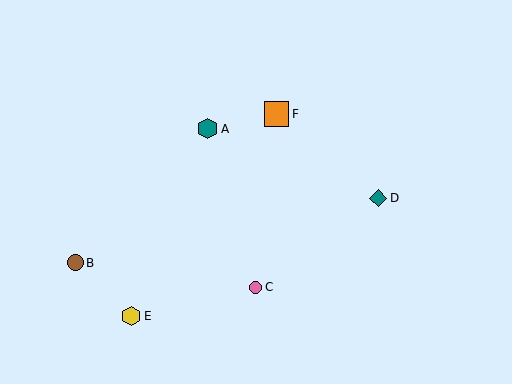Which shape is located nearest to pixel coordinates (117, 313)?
The yellow hexagon (labeled E) at (131, 316) is nearest to that location.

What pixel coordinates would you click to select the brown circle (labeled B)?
Click at (75, 263) to select the brown circle B.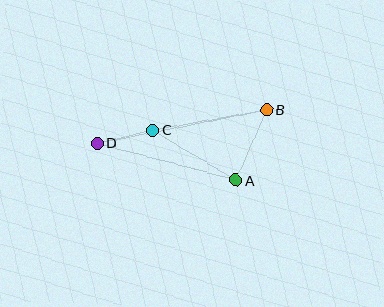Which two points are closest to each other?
Points C and D are closest to each other.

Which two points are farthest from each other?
Points B and D are farthest from each other.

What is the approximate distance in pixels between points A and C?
The distance between A and C is approximately 97 pixels.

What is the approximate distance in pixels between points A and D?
The distance between A and D is approximately 143 pixels.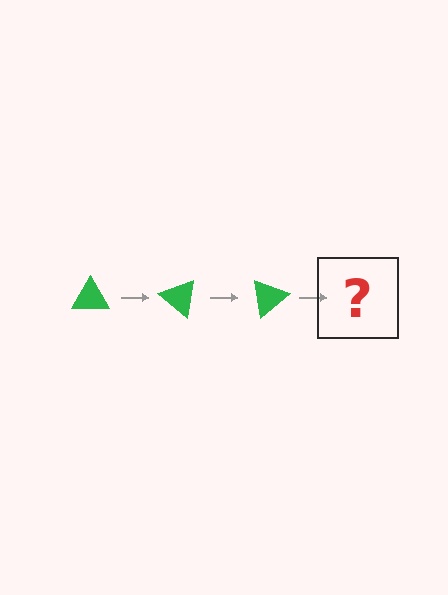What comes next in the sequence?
The next element should be a green triangle rotated 120 degrees.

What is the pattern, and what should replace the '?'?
The pattern is that the triangle rotates 40 degrees each step. The '?' should be a green triangle rotated 120 degrees.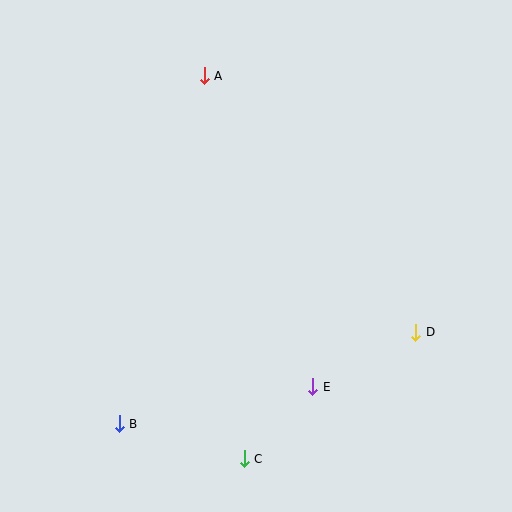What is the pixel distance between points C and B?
The distance between C and B is 130 pixels.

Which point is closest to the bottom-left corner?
Point B is closest to the bottom-left corner.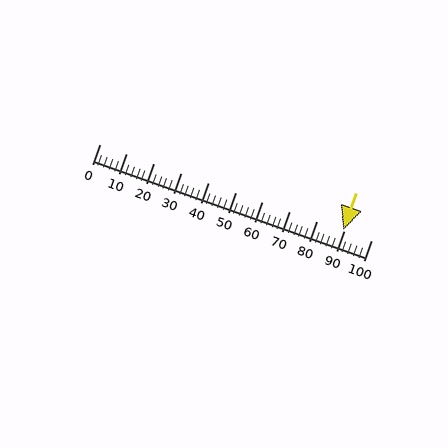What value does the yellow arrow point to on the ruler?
The yellow arrow points to approximately 90.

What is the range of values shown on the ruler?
The ruler shows values from 0 to 100.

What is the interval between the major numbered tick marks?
The major tick marks are spaced 10 units apart.